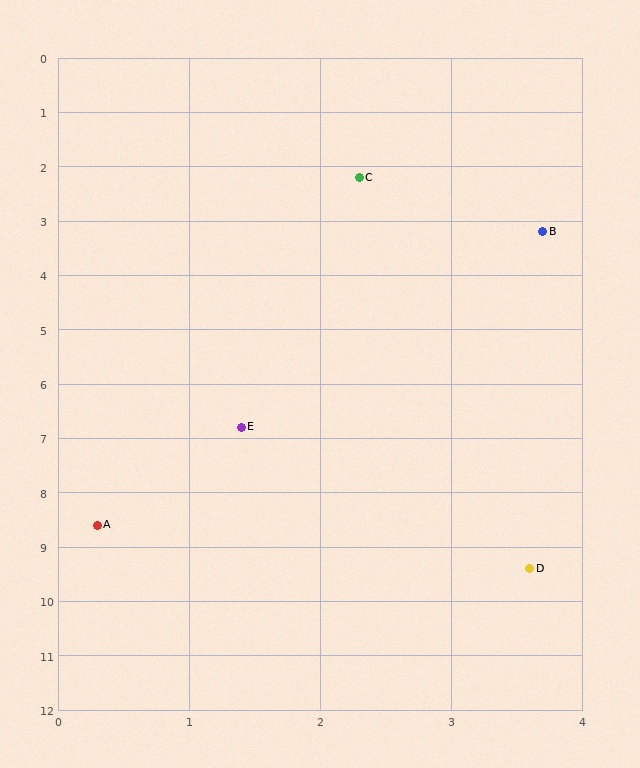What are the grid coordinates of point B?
Point B is at approximately (3.7, 3.2).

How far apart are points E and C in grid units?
Points E and C are about 4.7 grid units apart.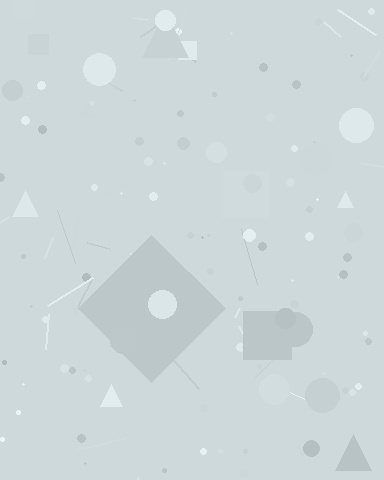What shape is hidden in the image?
A diamond is hidden in the image.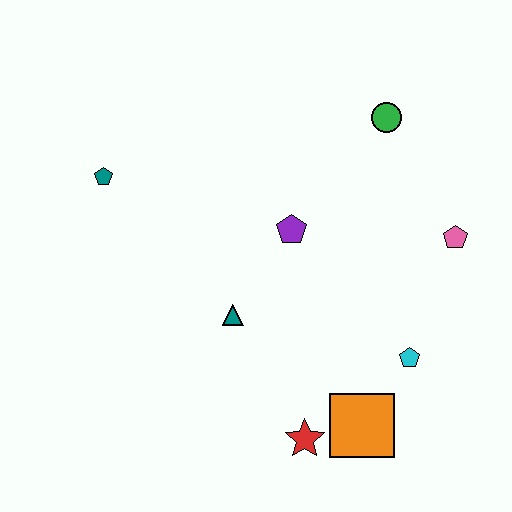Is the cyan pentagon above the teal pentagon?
No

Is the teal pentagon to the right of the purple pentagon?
No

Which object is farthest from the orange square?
The teal pentagon is farthest from the orange square.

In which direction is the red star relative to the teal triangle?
The red star is below the teal triangle.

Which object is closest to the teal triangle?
The purple pentagon is closest to the teal triangle.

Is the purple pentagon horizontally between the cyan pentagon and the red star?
No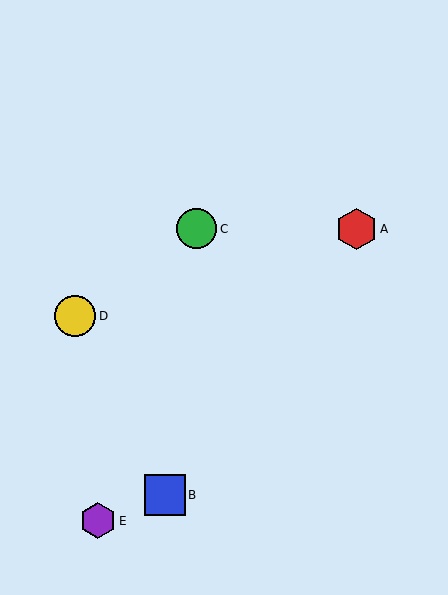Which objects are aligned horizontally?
Objects A, C are aligned horizontally.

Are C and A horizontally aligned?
Yes, both are at y≈229.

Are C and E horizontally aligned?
No, C is at y≈229 and E is at y≈521.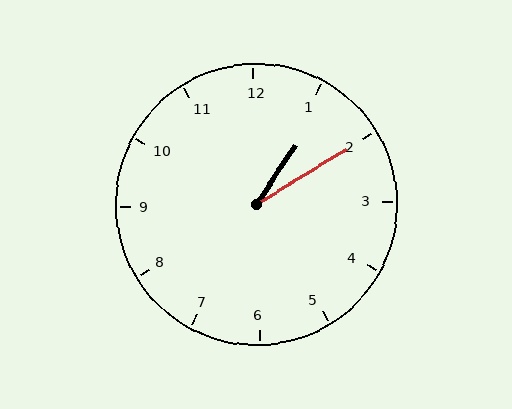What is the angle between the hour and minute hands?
Approximately 25 degrees.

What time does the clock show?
1:10.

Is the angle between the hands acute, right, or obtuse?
It is acute.